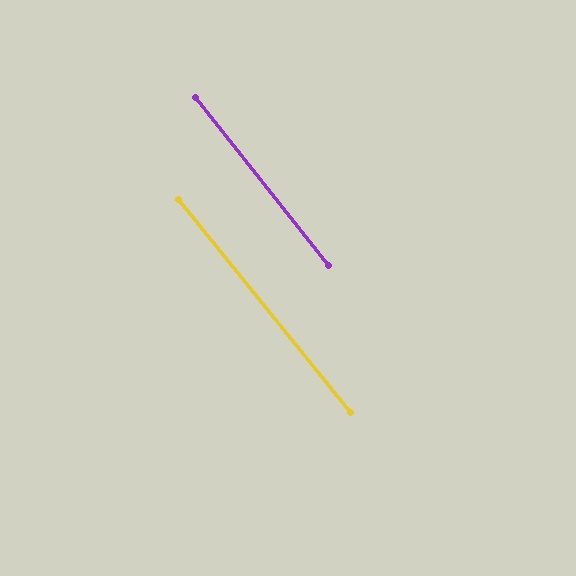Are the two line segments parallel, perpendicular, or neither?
Parallel — their directions differ by only 0.7°.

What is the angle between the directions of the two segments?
Approximately 1 degree.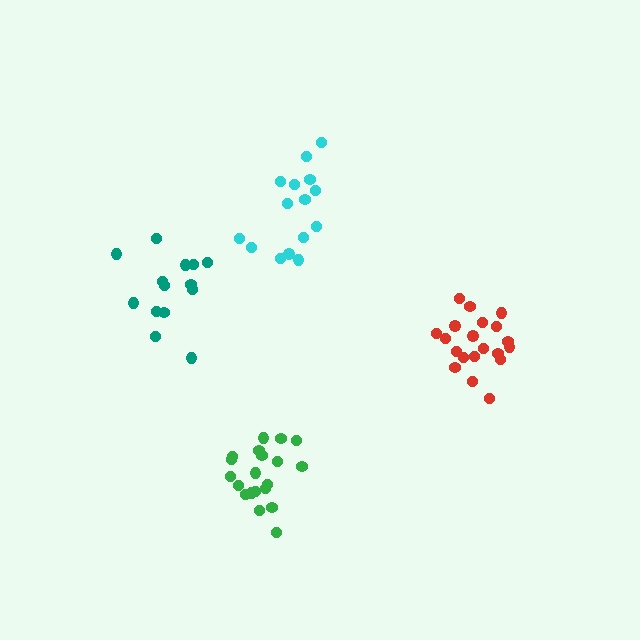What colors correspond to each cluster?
The clusters are colored: cyan, red, teal, green.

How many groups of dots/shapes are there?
There are 4 groups.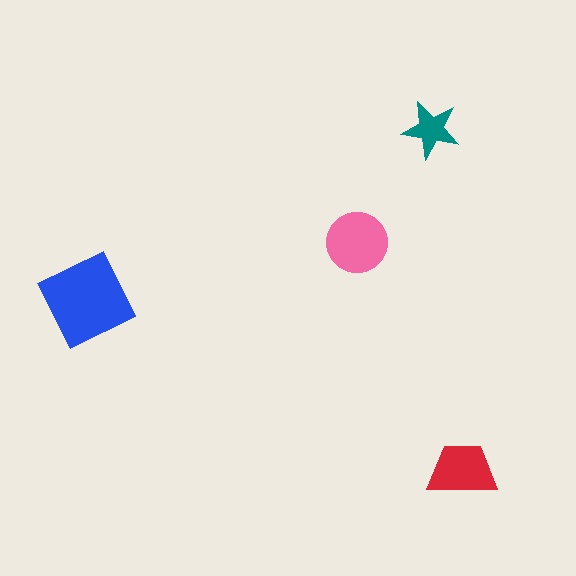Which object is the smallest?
The teal star.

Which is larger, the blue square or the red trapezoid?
The blue square.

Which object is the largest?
The blue square.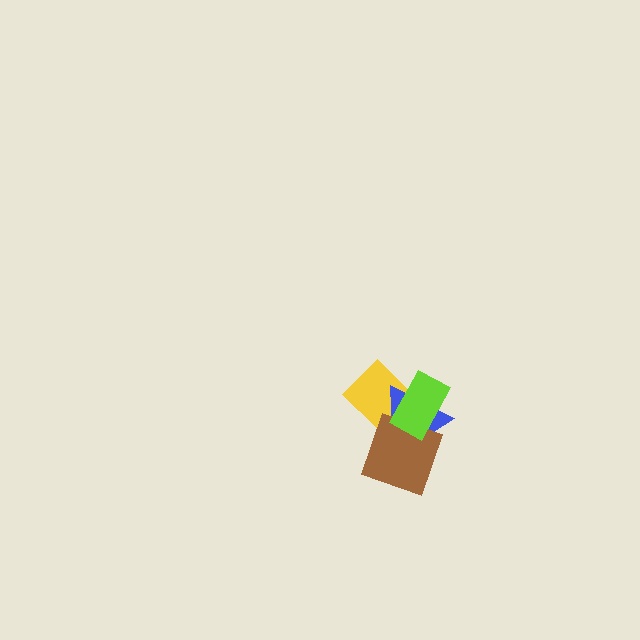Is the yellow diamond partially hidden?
Yes, it is partially covered by another shape.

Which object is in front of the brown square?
The lime rectangle is in front of the brown square.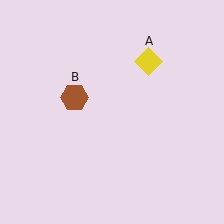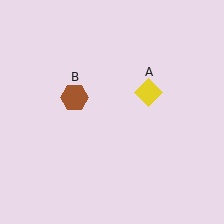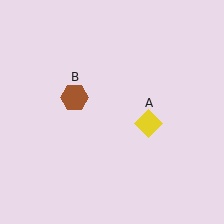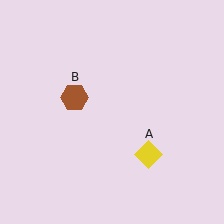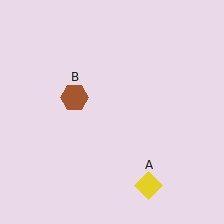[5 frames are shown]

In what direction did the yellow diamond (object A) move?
The yellow diamond (object A) moved down.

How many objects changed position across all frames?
1 object changed position: yellow diamond (object A).